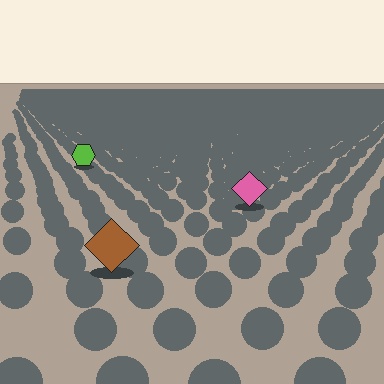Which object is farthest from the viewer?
The lime hexagon is farthest from the viewer. It appears smaller and the ground texture around it is denser.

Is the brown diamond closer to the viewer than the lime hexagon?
Yes. The brown diamond is closer — you can tell from the texture gradient: the ground texture is coarser near it.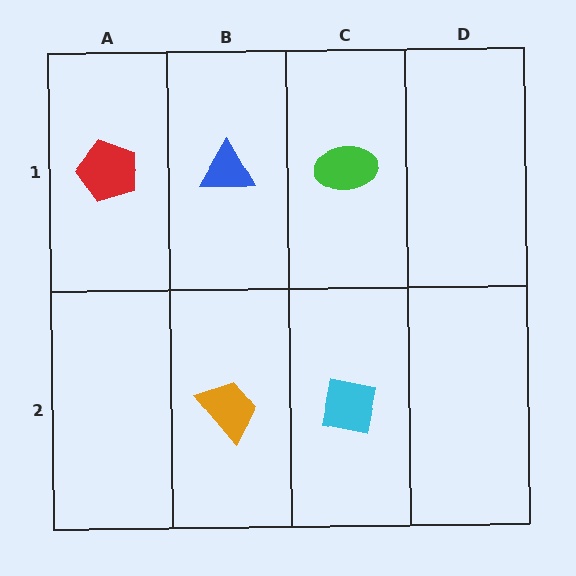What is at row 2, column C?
A cyan square.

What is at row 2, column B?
An orange trapezoid.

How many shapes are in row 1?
3 shapes.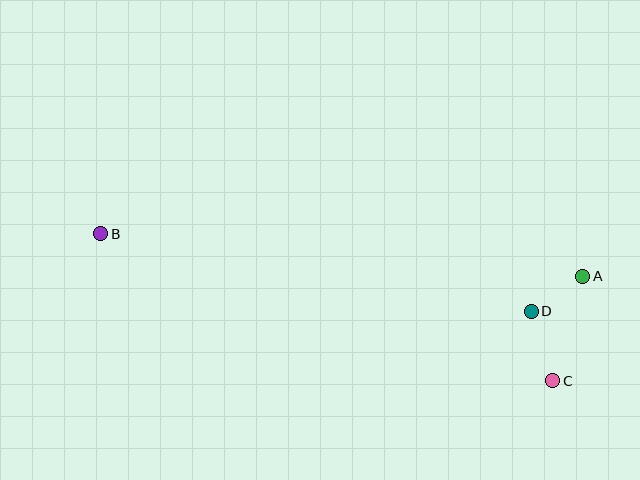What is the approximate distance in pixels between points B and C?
The distance between B and C is approximately 475 pixels.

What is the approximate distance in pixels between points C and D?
The distance between C and D is approximately 73 pixels.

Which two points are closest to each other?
Points A and D are closest to each other.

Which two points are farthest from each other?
Points A and B are farthest from each other.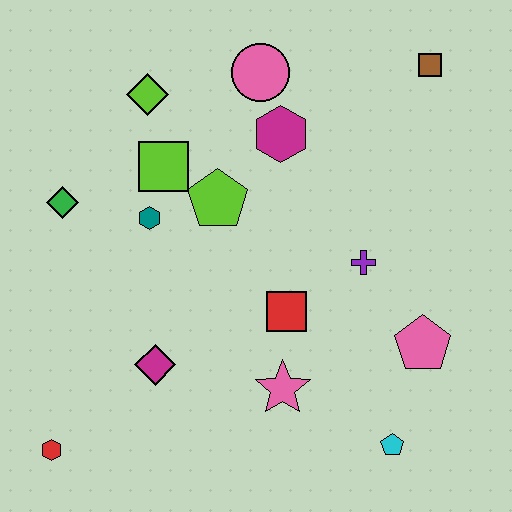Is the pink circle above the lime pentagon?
Yes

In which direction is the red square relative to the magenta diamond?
The red square is to the right of the magenta diamond.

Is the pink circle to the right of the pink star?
No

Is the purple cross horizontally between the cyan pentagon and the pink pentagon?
No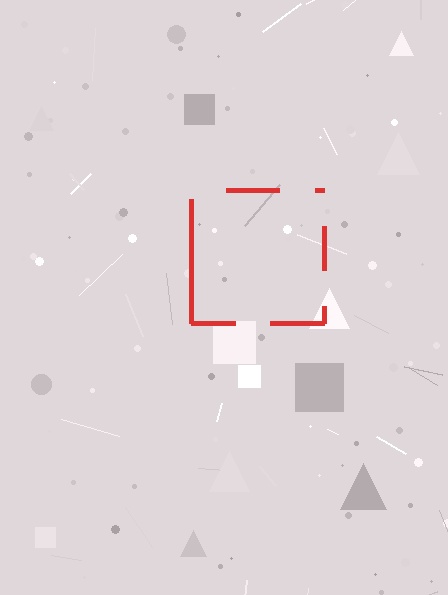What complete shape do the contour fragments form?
The contour fragments form a square.